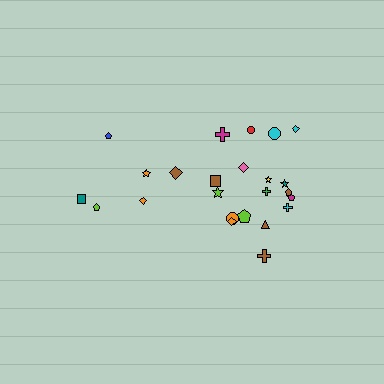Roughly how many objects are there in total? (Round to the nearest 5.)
Roughly 25 objects in total.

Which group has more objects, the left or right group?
The right group.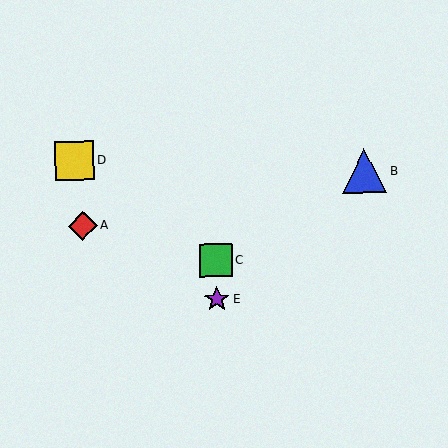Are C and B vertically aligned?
No, C is at x≈216 and B is at x≈364.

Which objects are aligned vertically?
Objects C, E are aligned vertically.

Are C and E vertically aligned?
Yes, both are at x≈216.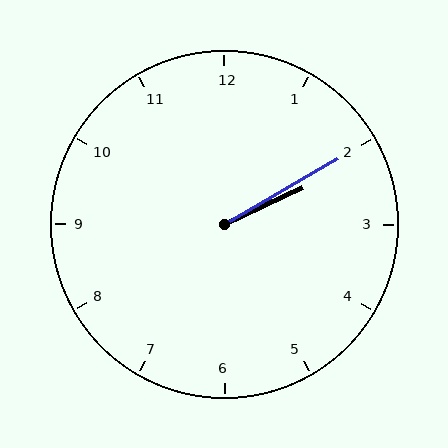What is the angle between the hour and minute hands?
Approximately 5 degrees.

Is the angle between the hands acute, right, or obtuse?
It is acute.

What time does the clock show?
2:10.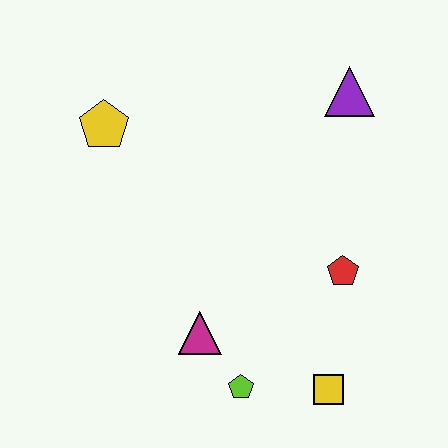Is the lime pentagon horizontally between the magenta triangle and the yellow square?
Yes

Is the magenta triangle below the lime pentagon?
No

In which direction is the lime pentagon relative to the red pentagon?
The lime pentagon is below the red pentagon.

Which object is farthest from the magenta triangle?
The purple triangle is farthest from the magenta triangle.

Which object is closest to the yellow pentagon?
The magenta triangle is closest to the yellow pentagon.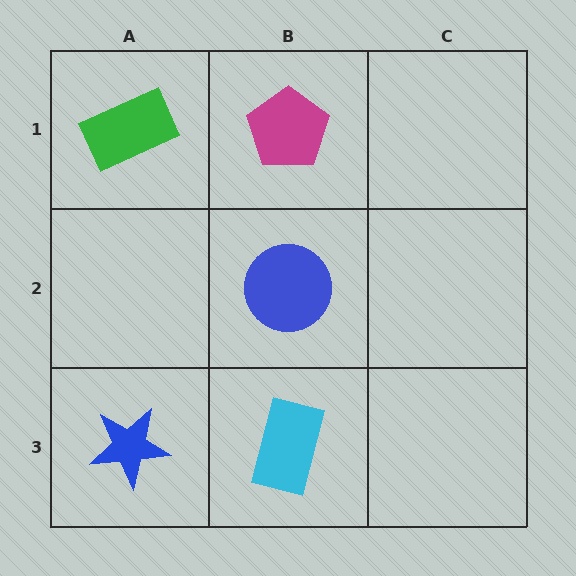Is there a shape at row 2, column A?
No, that cell is empty.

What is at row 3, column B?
A cyan rectangle.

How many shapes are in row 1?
2 shapes.